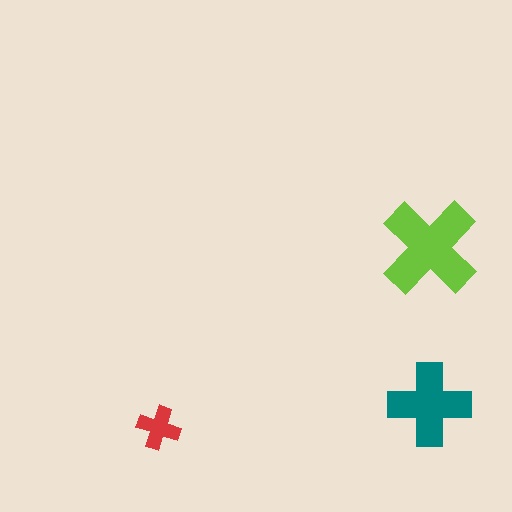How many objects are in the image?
There are 3 objects in the image.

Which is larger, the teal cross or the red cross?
The teal one.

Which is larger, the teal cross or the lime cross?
The lime one.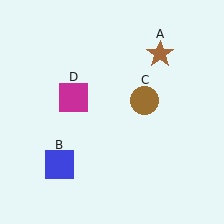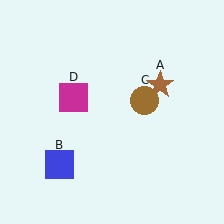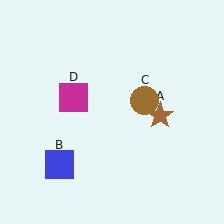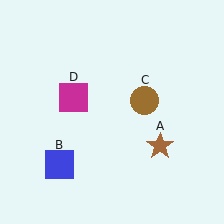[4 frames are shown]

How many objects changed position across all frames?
1 object changed position: brown star (object A).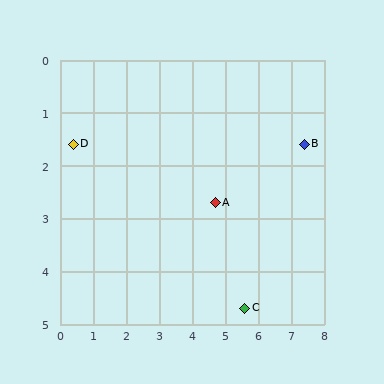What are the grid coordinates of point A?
Point A is at approximately (4.7, 2.7).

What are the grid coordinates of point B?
Point B is at approximately (7.4, 1.6).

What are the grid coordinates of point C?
Point C is at approximately (5.6, 4.7).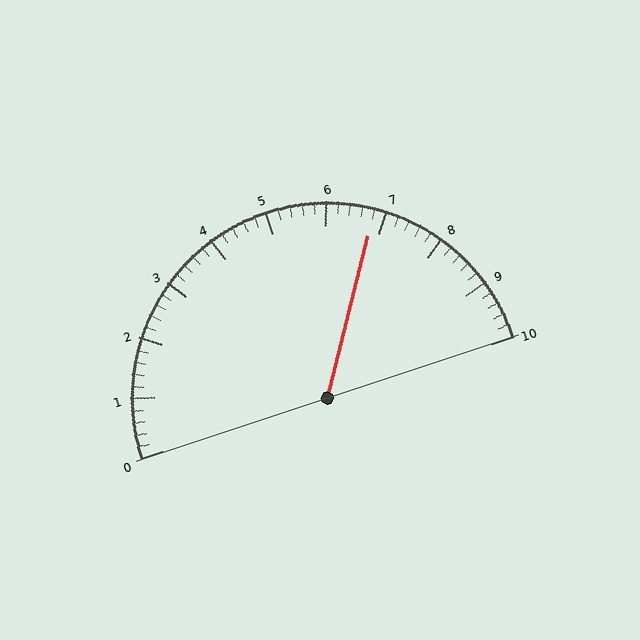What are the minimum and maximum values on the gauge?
The gauge ranges from 0 to 10.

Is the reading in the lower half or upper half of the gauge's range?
The reading is in the upper half of the range (0 to 10).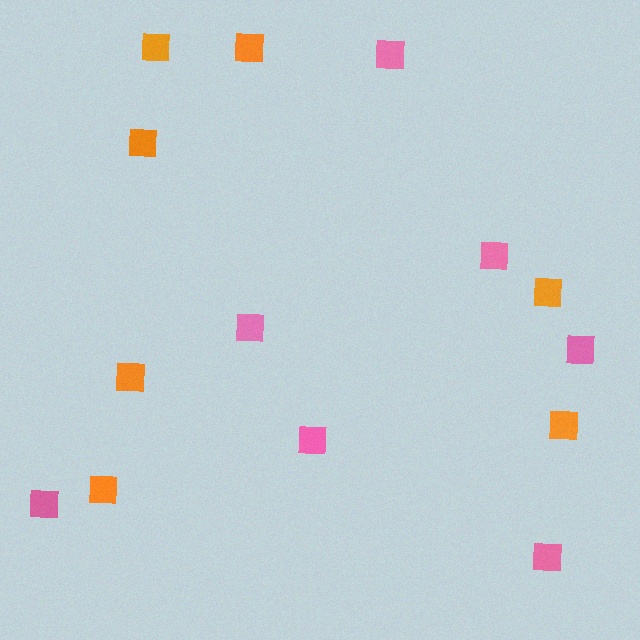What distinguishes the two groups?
There are 2 groups: one group of orange squares (7) and one group of pink squares (7).